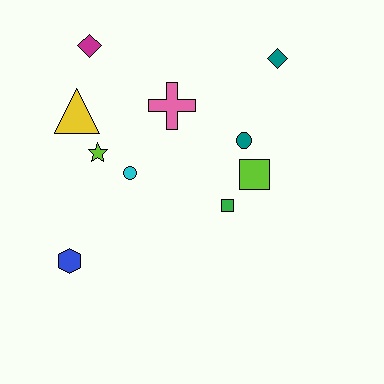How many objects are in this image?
There are 10 objects.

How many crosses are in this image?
There is 1 cross.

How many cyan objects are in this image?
There is 1 cyan object.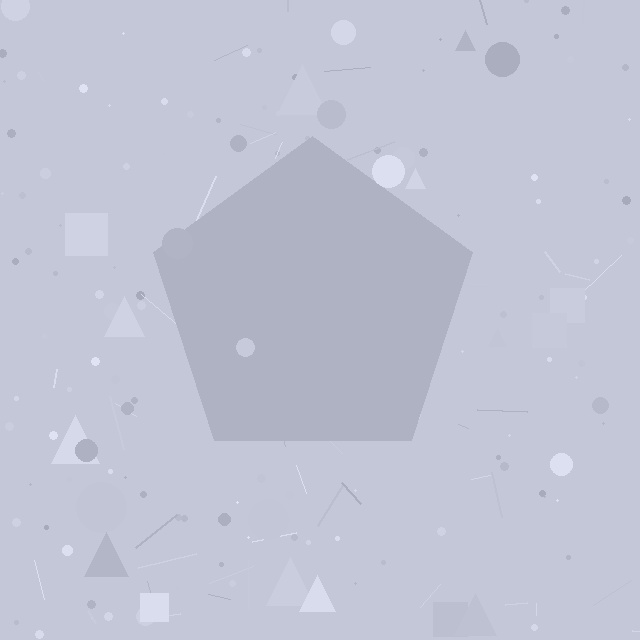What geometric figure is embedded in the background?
A pentagon is embedded in the background.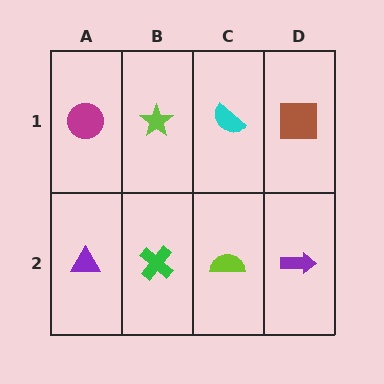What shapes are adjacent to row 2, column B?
A lime star (row 1, column B), a purple triangle (row 2, column A), a lime semicircle (row 2, column C).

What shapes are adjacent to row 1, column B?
A green cross (row 2, column B), a magenta circle (row 1, column A), a cyan semicircle (row 1, column C).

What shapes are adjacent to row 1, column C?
A lime semicircle (row 2, column C), a lime star (row 1, column B), a brown square (row 1, column D).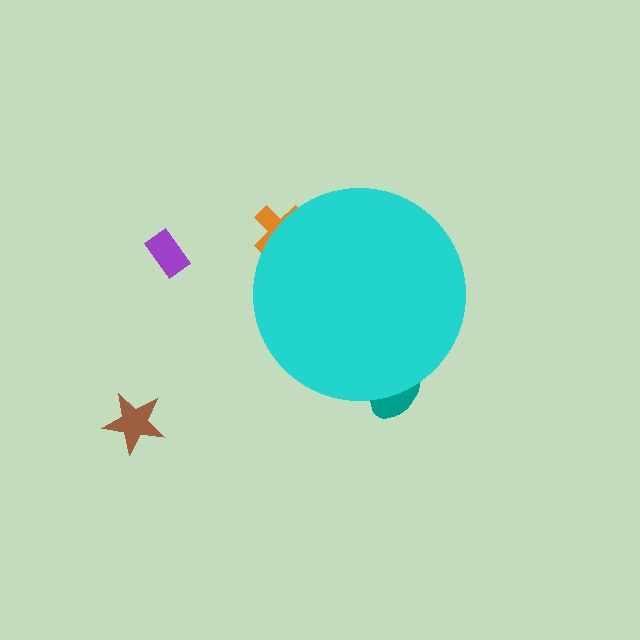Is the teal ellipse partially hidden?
Yes, the teal ellipse is partially hidden behind the cyan circle.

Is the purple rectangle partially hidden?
No, the purple rectangle is fully visible.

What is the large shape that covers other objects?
A cyan circle.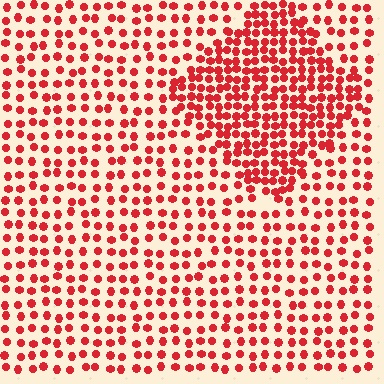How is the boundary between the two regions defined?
The boundary is defined by a change in element density (approximately 1.9x ratio). All elements are the same color, size, and shape.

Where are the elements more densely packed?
The elements are more densely packed inside the diamond boundary.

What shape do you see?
I see a diamond.